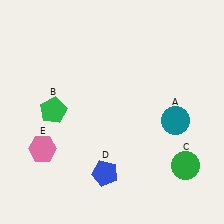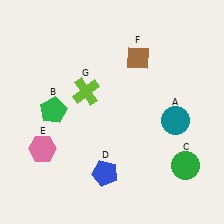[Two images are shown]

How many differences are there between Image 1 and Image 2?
There are 2 differences between the two images.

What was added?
A brown diamond (F), a lime cross (G) were added in Image 2.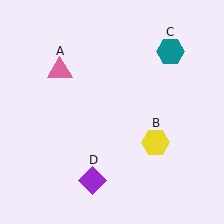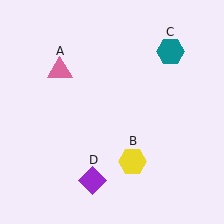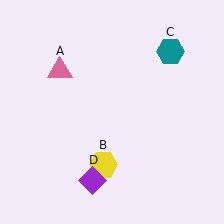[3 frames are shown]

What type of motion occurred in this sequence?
The yellow hexagon (object B) rotated clockwise around the center of the scene.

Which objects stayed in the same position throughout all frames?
Pink triangle (object A) and teal hexagon (object C) and purple diamond (object D) remained stationary.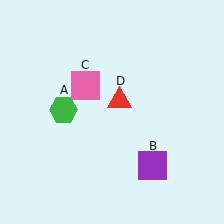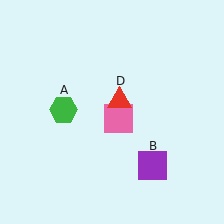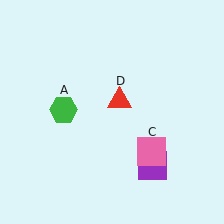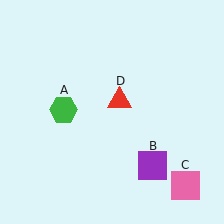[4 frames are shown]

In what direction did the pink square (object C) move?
The pink square (object C) moved down and to the right.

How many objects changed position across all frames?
1 object changed position: pink square (object C).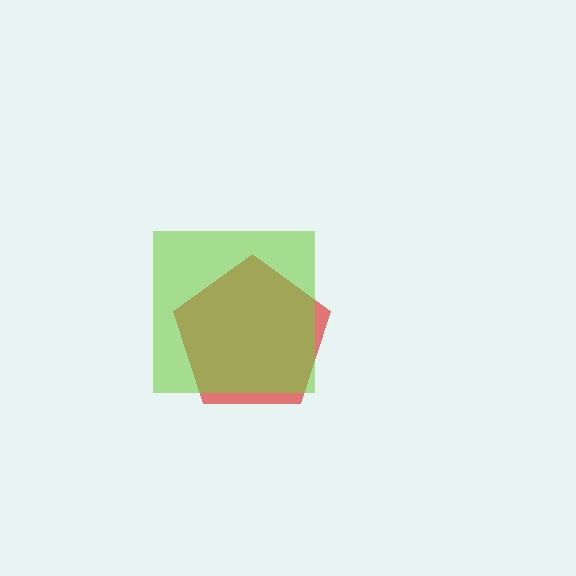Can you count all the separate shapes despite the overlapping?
Yes, there are 2 separate shapes.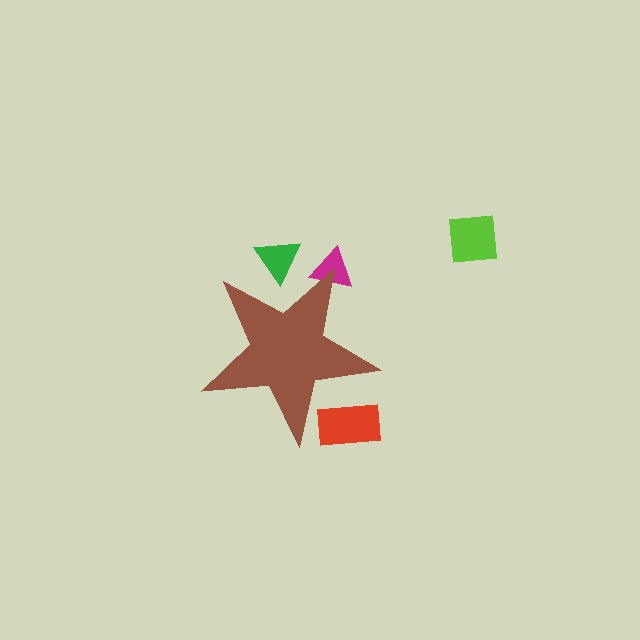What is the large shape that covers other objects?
A brown star.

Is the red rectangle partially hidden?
Yes, the red rectangle is partially hidden behind the brown star.